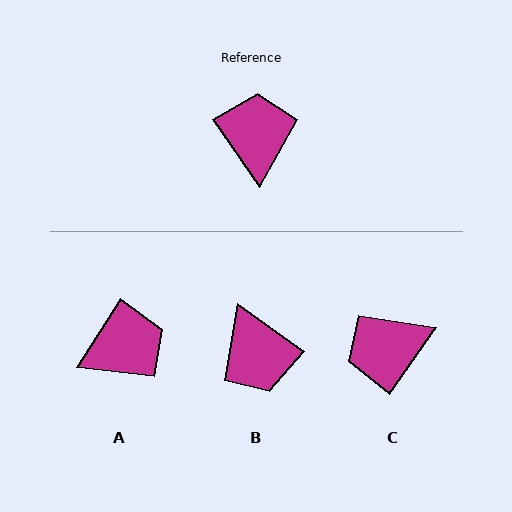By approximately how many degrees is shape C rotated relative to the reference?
Approximately 110 degrees counter-clockwise.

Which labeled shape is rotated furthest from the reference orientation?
B, about 161 degrees away.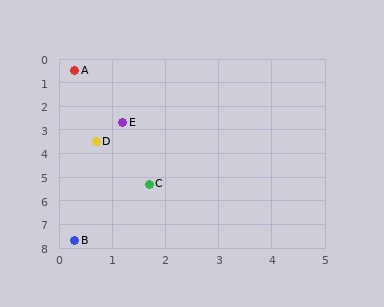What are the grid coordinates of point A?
Point A is at approximately (0.3, 0.5).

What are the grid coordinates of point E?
Point E is at approximately (1.2, 2.7).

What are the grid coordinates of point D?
Point D is at approximately (0.7, 3.5).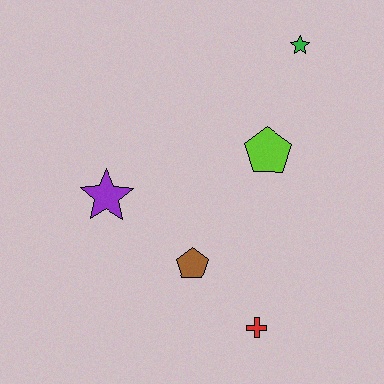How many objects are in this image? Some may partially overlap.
There are 5 objects.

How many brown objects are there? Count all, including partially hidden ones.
There is 1 brown object.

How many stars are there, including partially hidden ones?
There are 2 stars.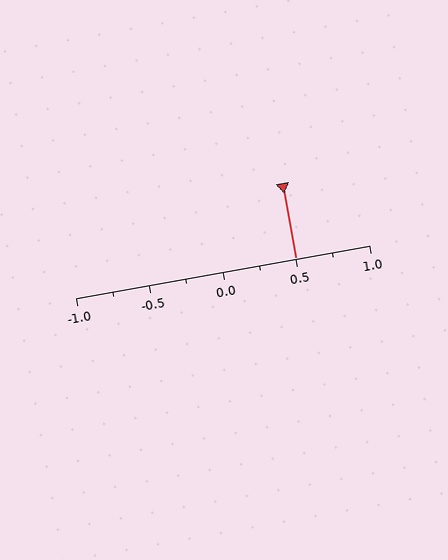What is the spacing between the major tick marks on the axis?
The major ticks are spaced 0.5 apart.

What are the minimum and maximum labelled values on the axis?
The axis runs from -1.0 to 1.0.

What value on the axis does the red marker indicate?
The marker indicates approximately 0.5.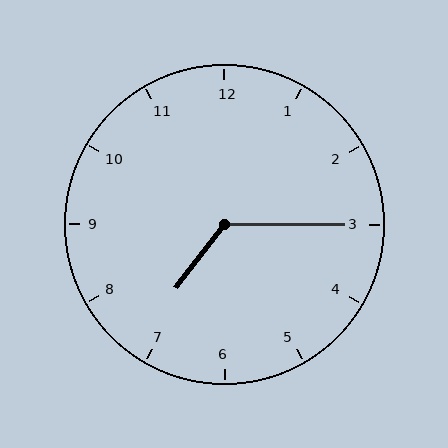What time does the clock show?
7:15.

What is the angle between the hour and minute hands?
Approximately 128 degrees.